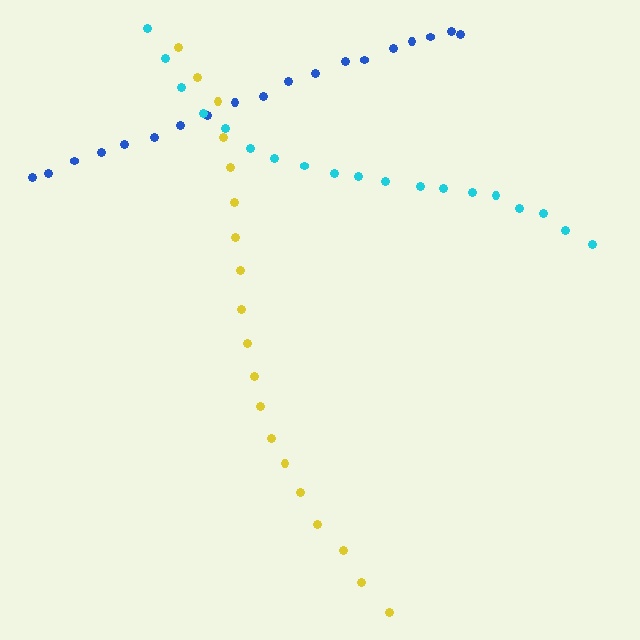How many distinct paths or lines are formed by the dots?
There are 3 distinct paths.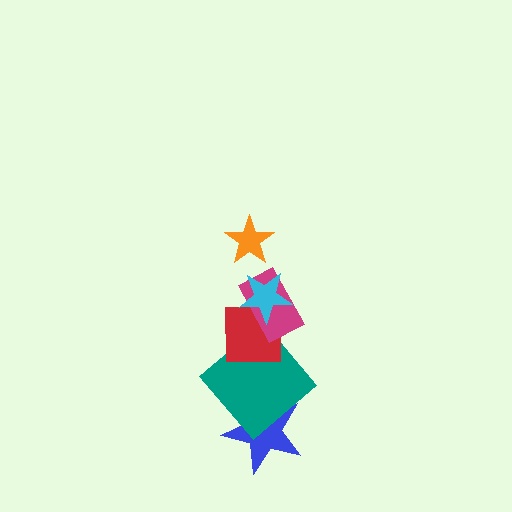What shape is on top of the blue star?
The teal diamond is on top of the blue star.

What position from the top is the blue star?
The blue star is 6th from the top.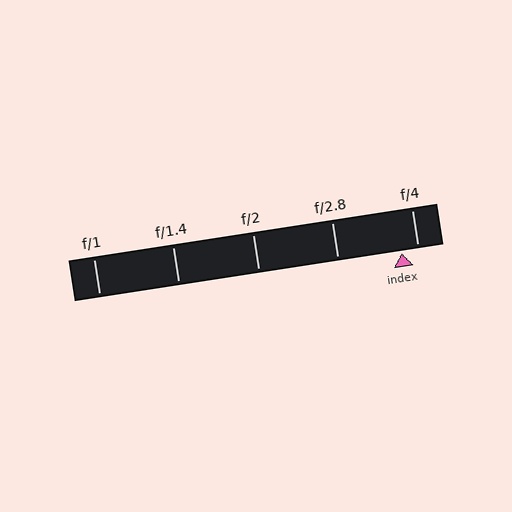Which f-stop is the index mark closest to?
The index mark is closest to f/4.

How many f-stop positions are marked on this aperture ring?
There are 5 f-stop positions marked.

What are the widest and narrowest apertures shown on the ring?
The widest aperture shown is f/1 and the narrowest is f/4.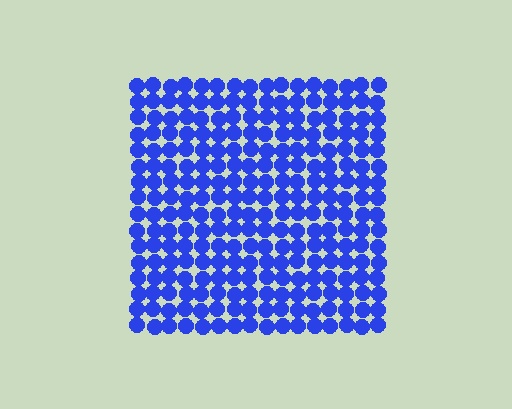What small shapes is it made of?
It is made of small circles.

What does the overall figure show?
The overall figure shows a square.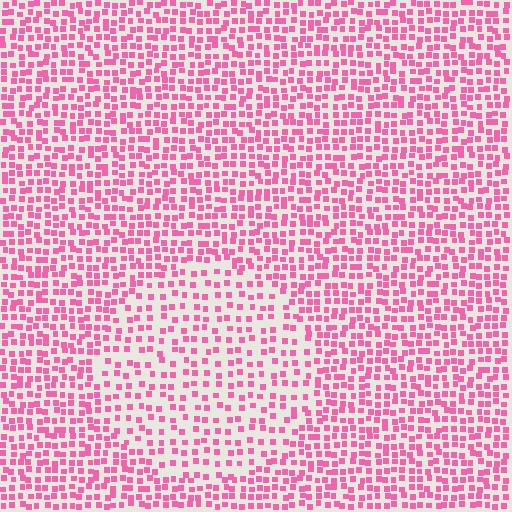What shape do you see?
I see a circle.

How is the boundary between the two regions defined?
The boundary is defined by a change in element density (approximately 1.7x ratio). All elements are the same color, size, and shape.